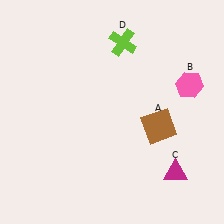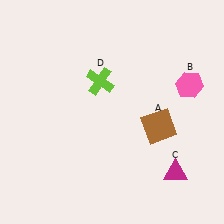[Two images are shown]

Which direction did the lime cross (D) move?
The lime cross (D) moved down.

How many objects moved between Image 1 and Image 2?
1 object moved between the two images.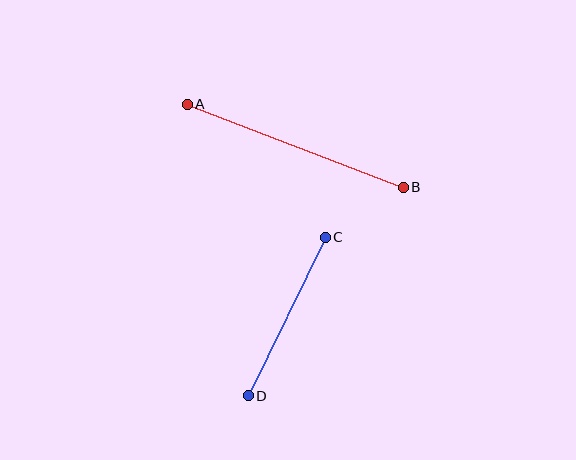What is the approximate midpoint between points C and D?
The midpoint is at approximately (287, 316) pixels.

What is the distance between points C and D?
The distance is approximately 176 pixels.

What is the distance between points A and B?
The distance is approximately 232 pixels.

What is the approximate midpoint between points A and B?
The midpoint is at approximately (295, 146) pixels.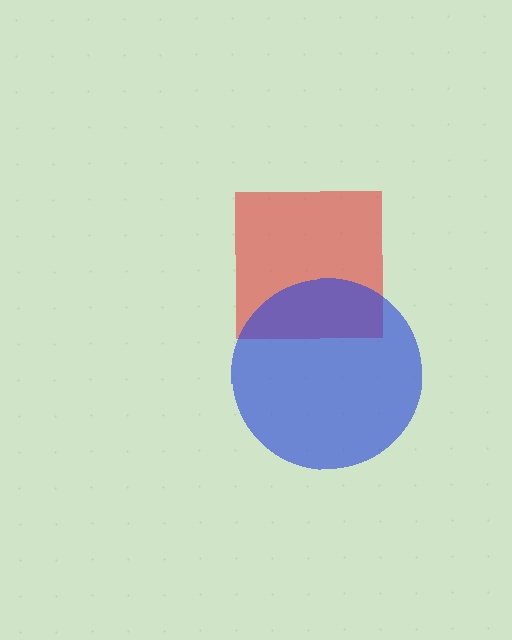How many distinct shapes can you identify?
There are 2 distinct shapes: a red square, a blue circle.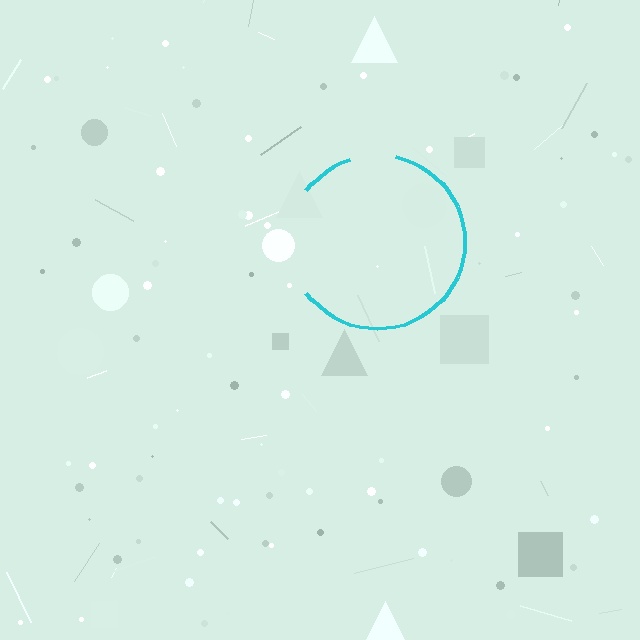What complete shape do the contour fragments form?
The contour fragments form a circle.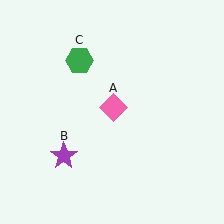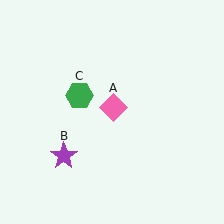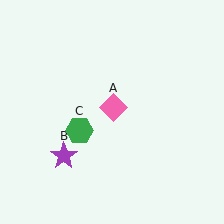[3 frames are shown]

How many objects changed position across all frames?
1 object changed position: green hexagon (object C).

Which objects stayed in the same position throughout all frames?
Pink diamond (object A) and purple star (object B) remained stationary.